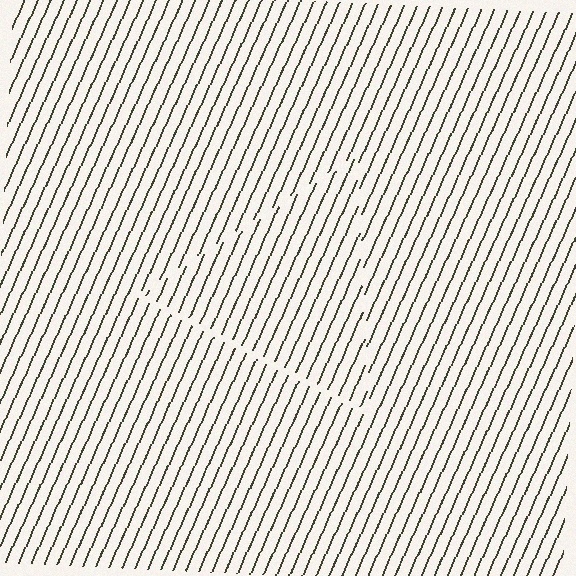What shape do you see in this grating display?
An illusory triangle. The interior of the shape contains the same grating, shifted by half a period — the contour is defined by the phase discontinuity where line-ends from the inner and outer gratings abut.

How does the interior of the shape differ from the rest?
The interior of the shape contains the same grating, shifted by half a period — the contour is defined by the phase discontinuity where line-ends from the inner and outer gratings abut.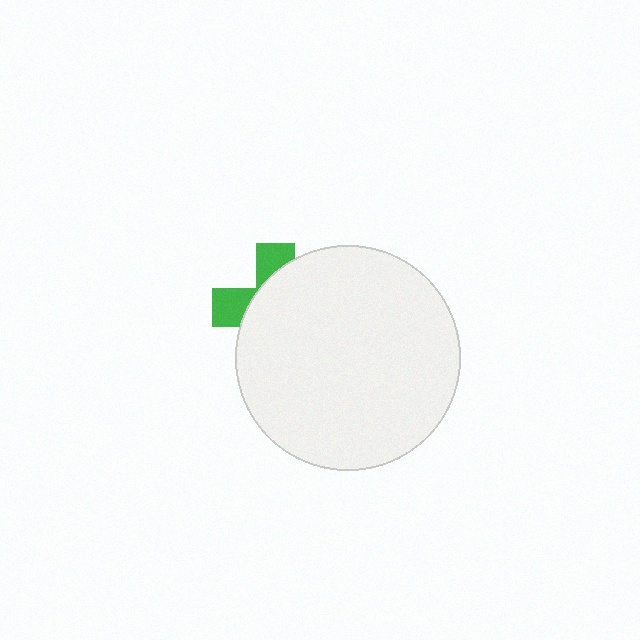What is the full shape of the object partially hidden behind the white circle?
The partially hidden object is a green cross.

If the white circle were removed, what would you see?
You would see the complete green cross.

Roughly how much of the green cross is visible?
A small part of it is visible (roughly 30%).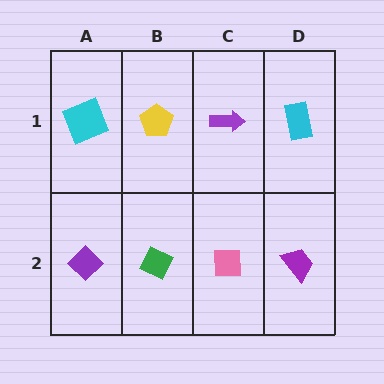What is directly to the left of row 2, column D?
A pink square.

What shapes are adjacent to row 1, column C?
A pink square (row 2, column C), a yellow pentagon (row 1, column B), a cyan rectangle (row 1, column D).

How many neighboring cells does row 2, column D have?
2.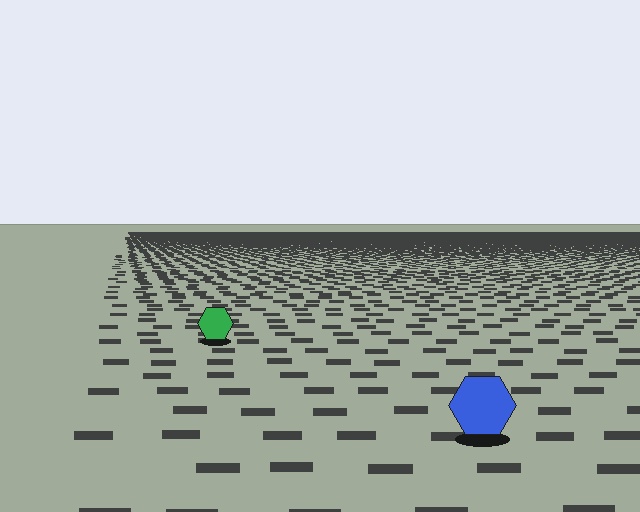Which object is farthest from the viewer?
The green hexagon is farthest from the viewer. It appears smaller and the ground texture around it is denser.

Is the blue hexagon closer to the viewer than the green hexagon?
Yes. The blue hexagon is closer — you can tell from the texture gradient: the ground texture is coarser near it.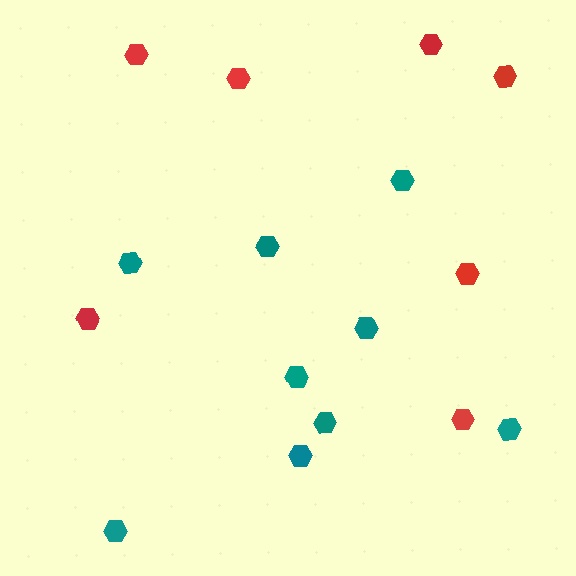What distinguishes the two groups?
There are 2 groups: one group of red hexagons (7) and one group of teal hexagons (9).